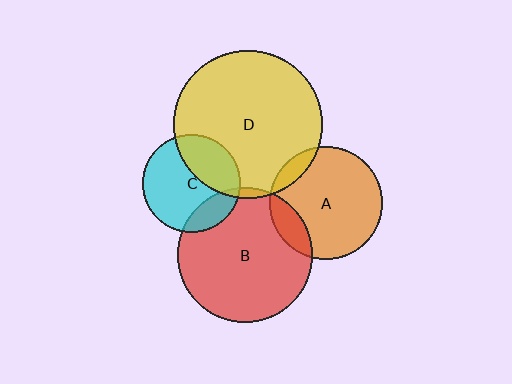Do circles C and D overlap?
Yes.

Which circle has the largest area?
Circle D (yellow).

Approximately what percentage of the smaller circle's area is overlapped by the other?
Approximately 35%.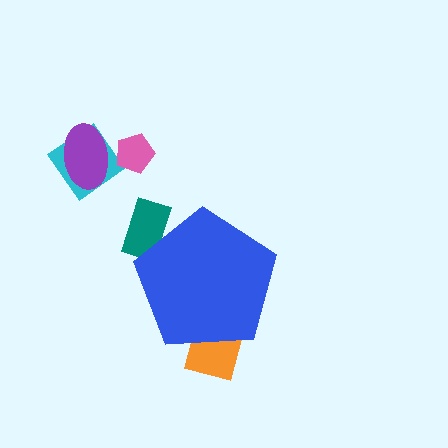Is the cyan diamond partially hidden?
No, the cyan diamond is fully visible.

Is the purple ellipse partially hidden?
No, the purple ellipse is fully visible.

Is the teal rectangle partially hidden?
Yes, the teal rectangle is partially hidden behind the blue pentagon.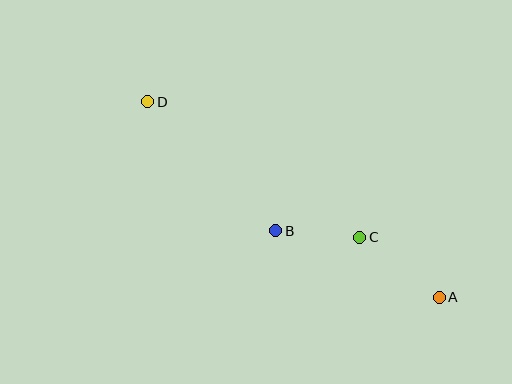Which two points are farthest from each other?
Points A and D are farthest from each other.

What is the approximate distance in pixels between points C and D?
The distance between C and D is approximately 251 pixels.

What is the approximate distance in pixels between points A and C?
The distance between A and C is approximately 100 pixels.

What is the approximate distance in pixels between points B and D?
The distance between B and D is approximately 182 pixels.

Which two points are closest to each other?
Points B and C are closest to each other.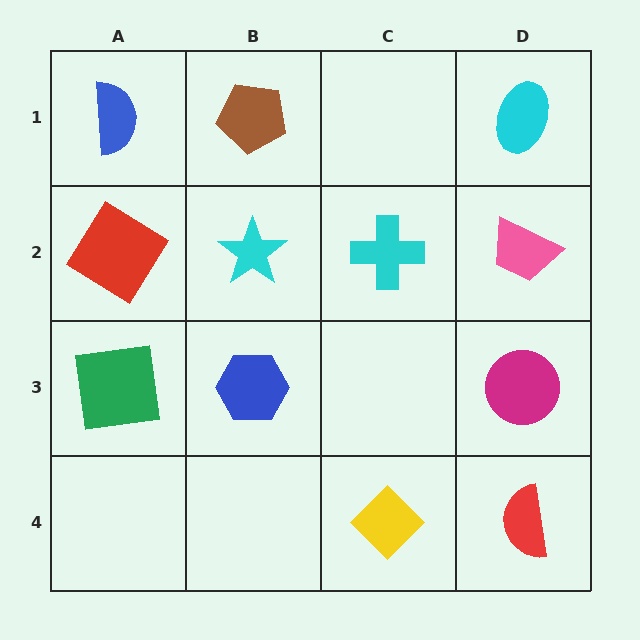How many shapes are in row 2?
4 shapes.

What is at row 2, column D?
A pink trapezoid.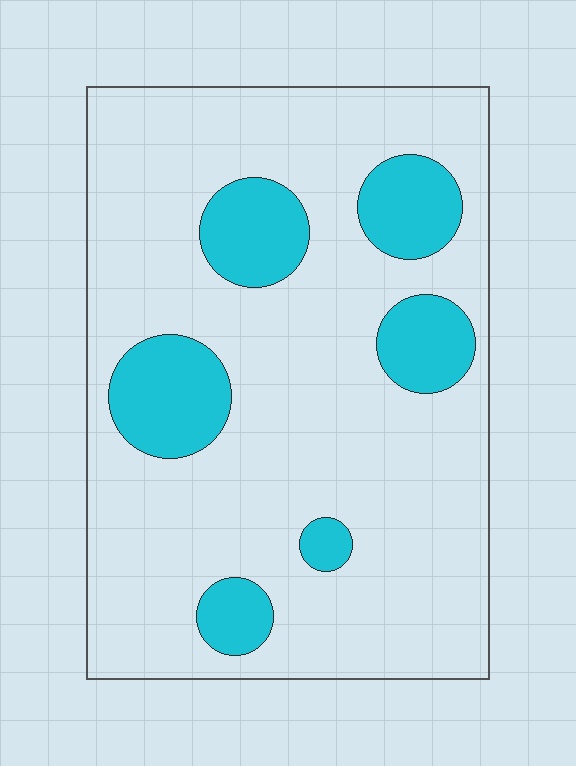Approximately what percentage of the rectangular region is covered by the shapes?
Approximately 20%.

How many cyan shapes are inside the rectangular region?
6.